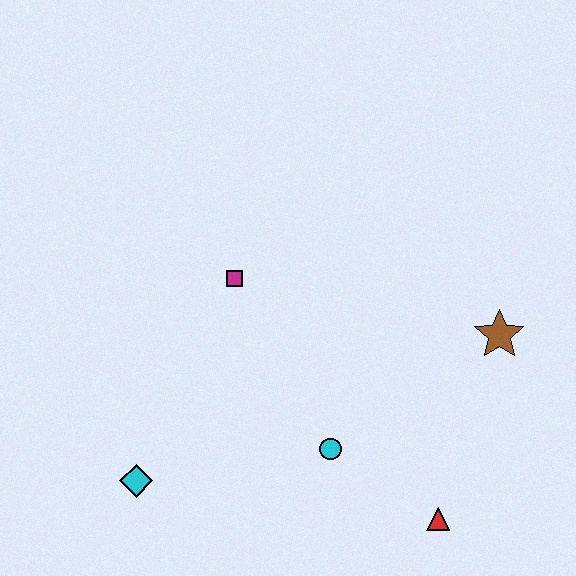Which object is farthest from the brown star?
The cyan diamond is farthest from the brown star.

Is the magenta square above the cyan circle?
Yes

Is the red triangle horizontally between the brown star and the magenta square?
Yes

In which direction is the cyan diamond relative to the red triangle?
The cyan diamond is to the left of the red triangle.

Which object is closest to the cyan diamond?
The cyan circle is closest to the cyan diamond.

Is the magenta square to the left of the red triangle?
Yes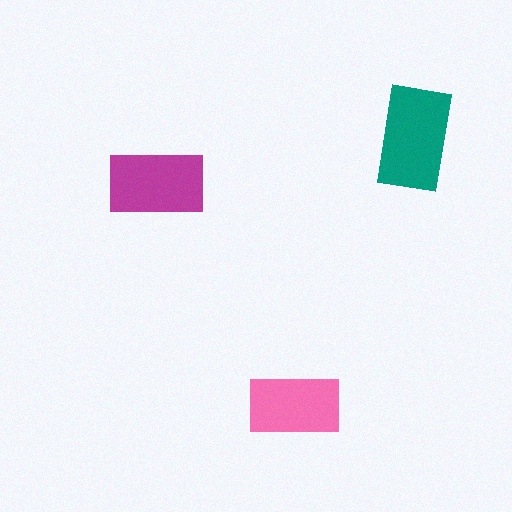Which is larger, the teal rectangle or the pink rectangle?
The teal one.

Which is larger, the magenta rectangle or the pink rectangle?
The magenta one.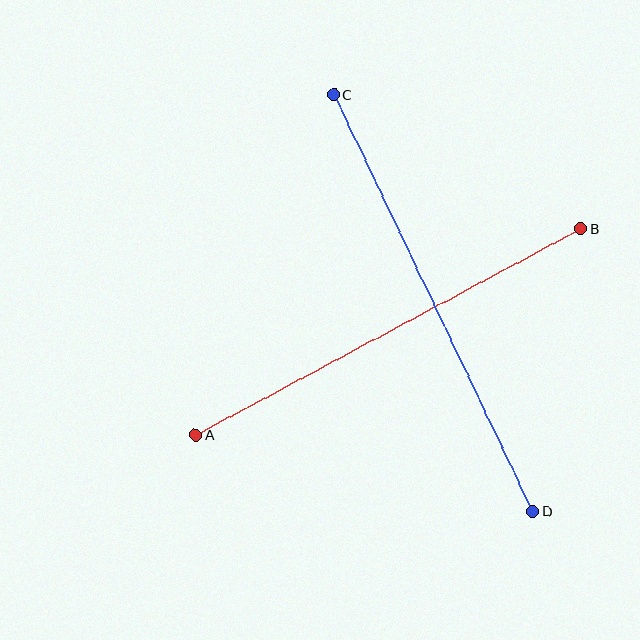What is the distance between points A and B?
The distance is approximately 436 pixels.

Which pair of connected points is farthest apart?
Points C and D are farthest apart.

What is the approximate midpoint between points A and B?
The midpoint is at approximately (388, 332) pixels.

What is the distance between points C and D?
The distance is approximately 462 pixels.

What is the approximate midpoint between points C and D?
The midpoint is at approximately (433, 303) pixels.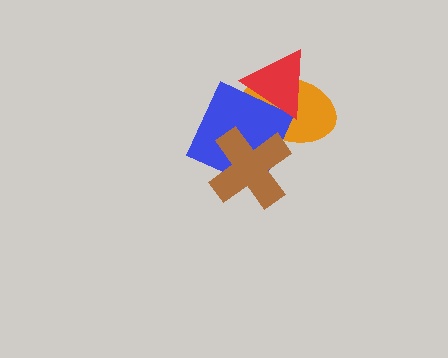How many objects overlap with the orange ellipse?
3 objects overlap with the orange ellipse.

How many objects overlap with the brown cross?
2 objects overlap with the brown cross.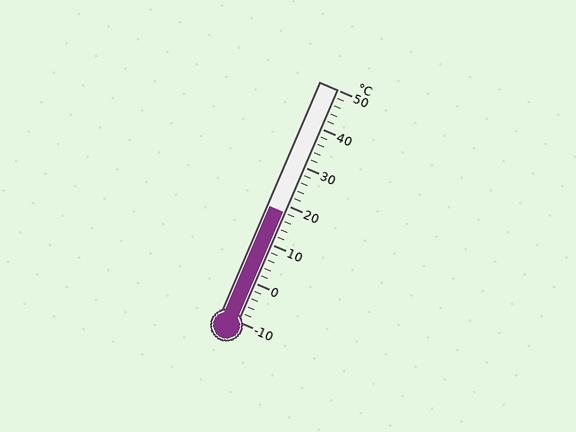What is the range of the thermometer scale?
The thermometer scale ranges from -10°C to 50°C.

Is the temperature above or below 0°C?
The temperature is above 0°C.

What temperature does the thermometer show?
The thermometer shows approximately 18°C.